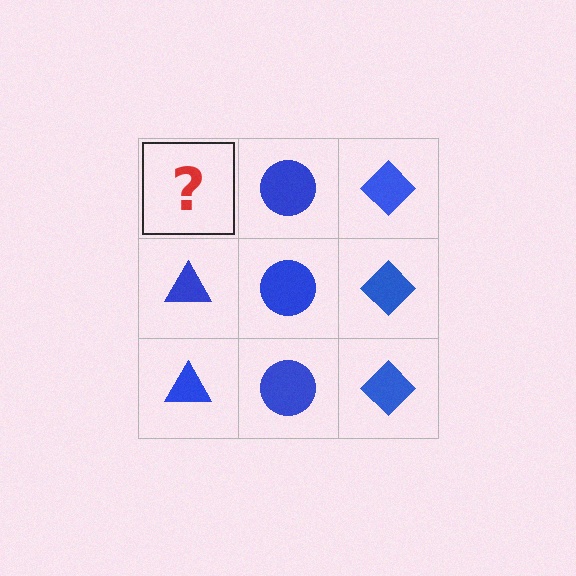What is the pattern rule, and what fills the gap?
The rule is that each column has a consistent shape. The gap should be filled with a blue triangle.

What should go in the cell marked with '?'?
The missing cell should contain a blue triangle.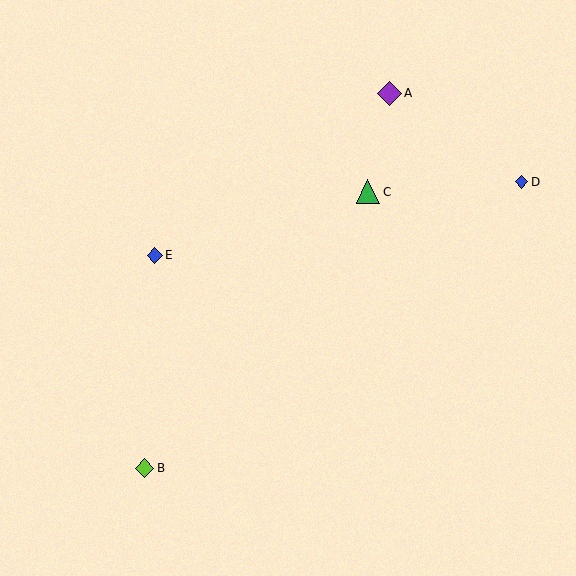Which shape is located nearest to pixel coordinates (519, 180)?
The blue diamond (labeled D) at (522, 182) is nearest to that location.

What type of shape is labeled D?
Shape D is a blue diamond.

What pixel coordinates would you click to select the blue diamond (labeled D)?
Click at (522, 182) to select the blue diamond D.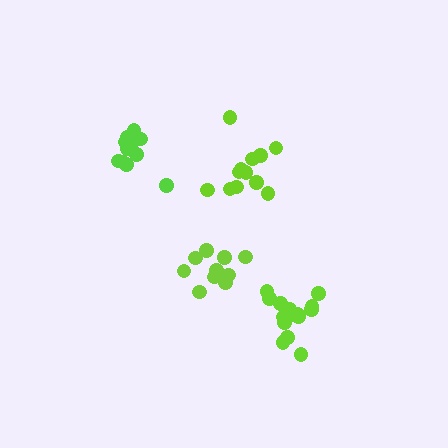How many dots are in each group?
Group 1: 12 dots, Group 2: 11 dots, Group 3: 15 dots, Group 4: 12 dots (50 total).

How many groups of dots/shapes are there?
There are 4 groups.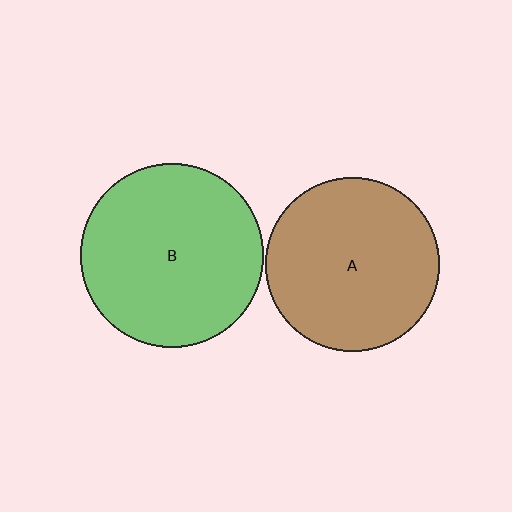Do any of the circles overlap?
No, none of the circles overlap.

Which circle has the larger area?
Circle B (green).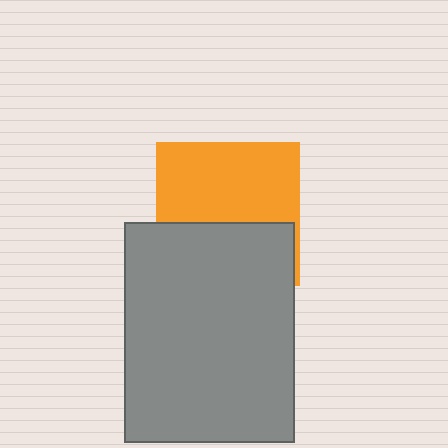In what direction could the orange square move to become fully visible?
The orange square could move up. That would shift it out from behind the gray rectangle entirely.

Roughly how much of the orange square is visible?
About half of it is visible (roughly 57%).